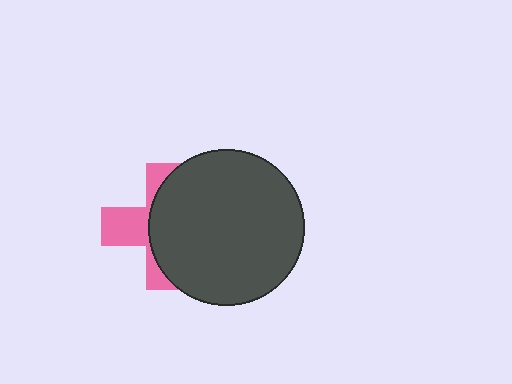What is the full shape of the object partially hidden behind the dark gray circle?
The partially hidden object is a pink cross.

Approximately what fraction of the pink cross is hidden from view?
Roughly 62% of the pink cross is hidden behind the dark gray circle.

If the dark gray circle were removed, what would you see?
You would see the complete pink cross.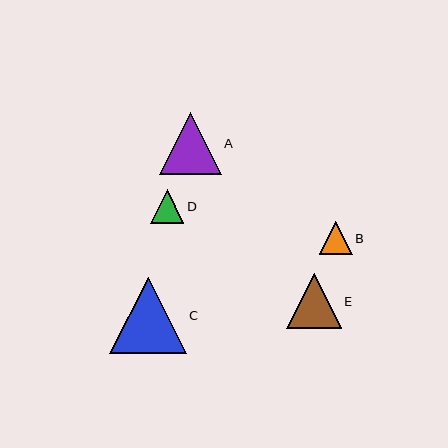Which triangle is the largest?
Triangle C is the largest with a size of approximately 76 pixels.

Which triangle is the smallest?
Triangle B is the smallest with a size of approximately 33 pixels.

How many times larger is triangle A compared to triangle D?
Triangle A is approximately 1.9 times the size of triangle D.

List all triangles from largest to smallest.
From largest to smallest: C, A, E, D, B.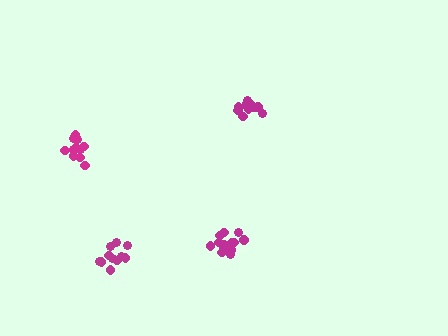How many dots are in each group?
Group 1: 16 dots, Group 2: 11 dots, Group 3: 11 dots, Group 4: 11 dots (49 total).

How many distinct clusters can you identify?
There are 4 distinct clusters.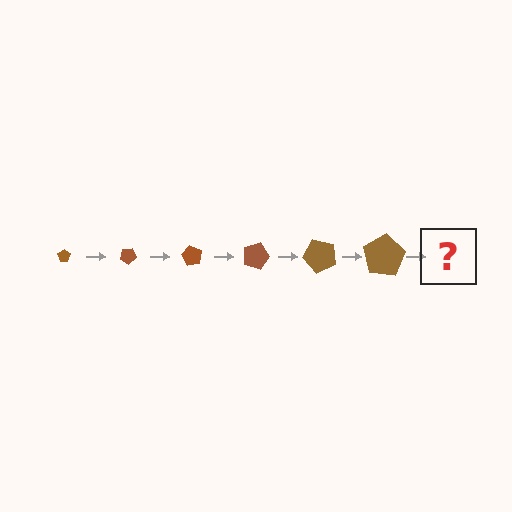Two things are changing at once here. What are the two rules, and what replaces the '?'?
The two rules are that the pentagon grows larger each step and it rotates 30 degrees each step. The '?' should be a pentagon, larger than the previous one and rotated 180 degrees from the start.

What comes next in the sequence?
The next element should be a pentagon, larger than the previous one and rotated 180 degrees from the start.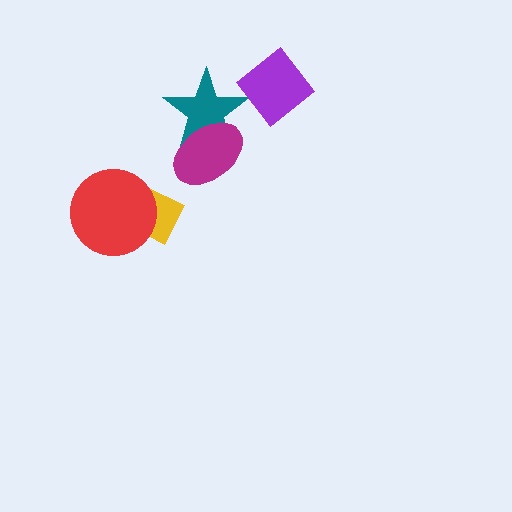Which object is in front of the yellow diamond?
The red circle is in front of the yellow diamond.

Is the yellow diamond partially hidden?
Yes, it is partially covered by another shape.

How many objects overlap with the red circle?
1 object overlaps with the red circle.